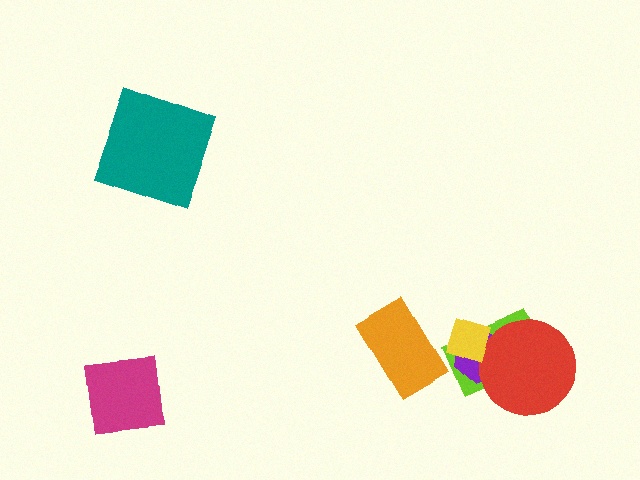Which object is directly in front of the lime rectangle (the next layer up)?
The purple hexagon is directly in front of the lime rectangle.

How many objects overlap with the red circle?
3 objects overlap with the red circle.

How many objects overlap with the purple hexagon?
3 objects overlap with the purple hexagon.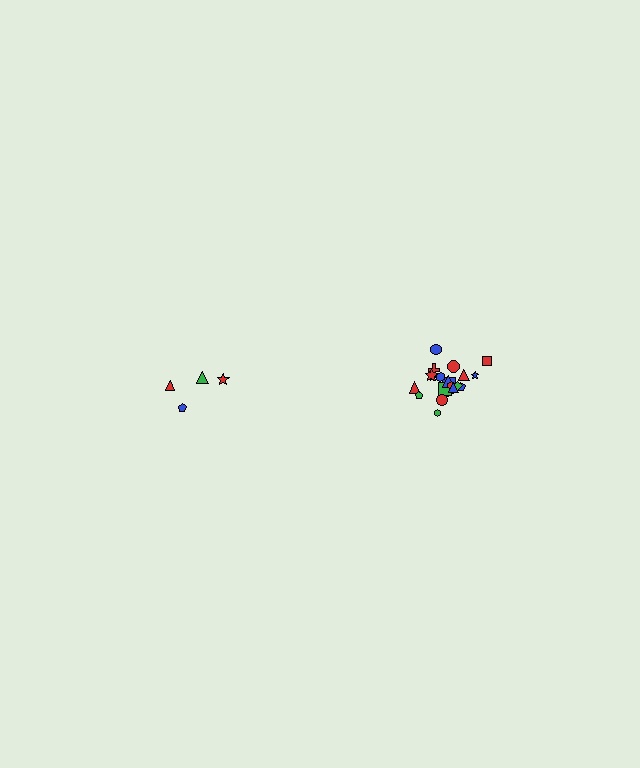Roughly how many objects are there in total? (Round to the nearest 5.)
Roughly 25 objects in total.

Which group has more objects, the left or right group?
The right group.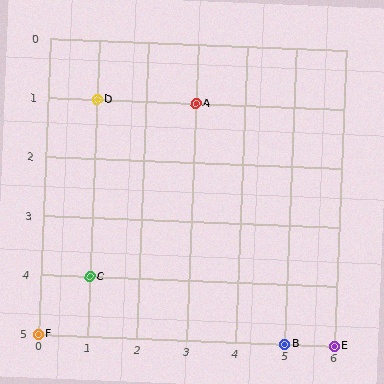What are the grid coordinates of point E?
Point E is at grid coordinates (6, 5).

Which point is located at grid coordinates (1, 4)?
Point C is at (1, 4).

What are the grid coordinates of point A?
Point A is at grid coordinates (3, 1).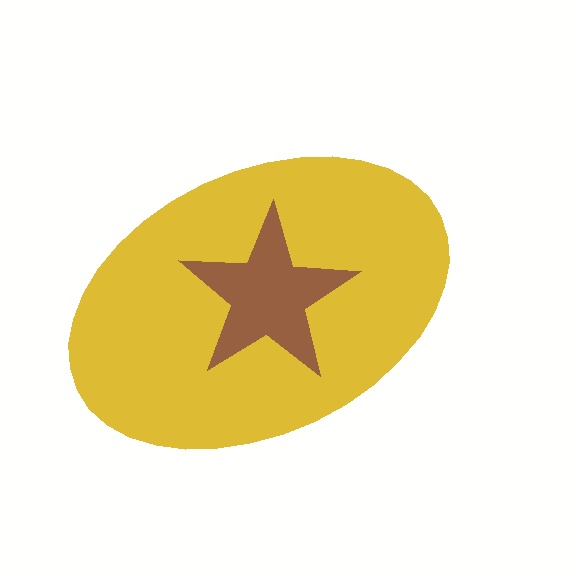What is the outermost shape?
The yellow ellipse.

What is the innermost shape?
The brown star.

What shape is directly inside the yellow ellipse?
The brown star.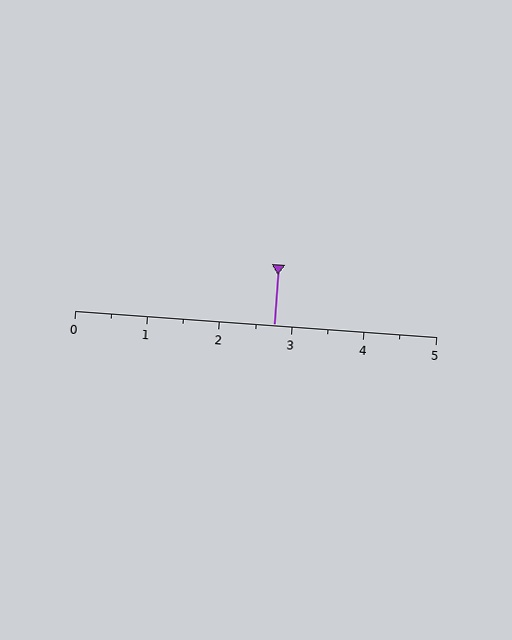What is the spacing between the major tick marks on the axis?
The major ticks are spaced 1 apart.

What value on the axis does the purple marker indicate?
The marker indicates approximately 2.8.